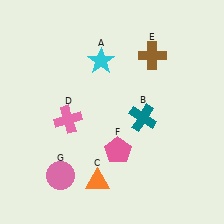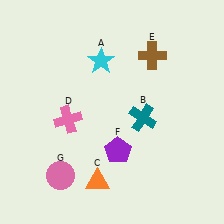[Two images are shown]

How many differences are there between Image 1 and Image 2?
There is 1 difference between the two images.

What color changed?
The pentagon (F) changed from pink in Image 1 to purple in Image 2.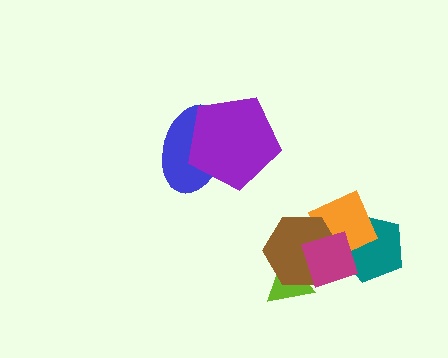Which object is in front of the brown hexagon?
The magenta diamond is in front of the brown hexagon.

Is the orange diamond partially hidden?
Yes, it is partially covered by another shape.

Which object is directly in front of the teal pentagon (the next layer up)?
The orange diamond is directly in front of the teal pentagon.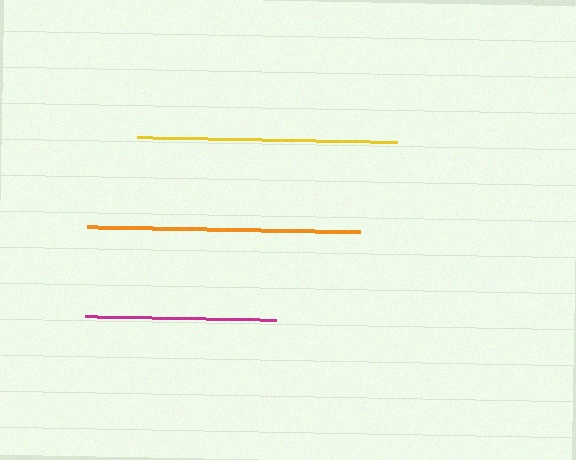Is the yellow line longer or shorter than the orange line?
The orange line is longer than the yellow line.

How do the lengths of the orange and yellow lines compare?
The orange and yellow lines are approximately the same length.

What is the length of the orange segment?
The orange segment is approximately 273 pixels long.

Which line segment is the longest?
The orange line is the longest at approximately 273 pixels.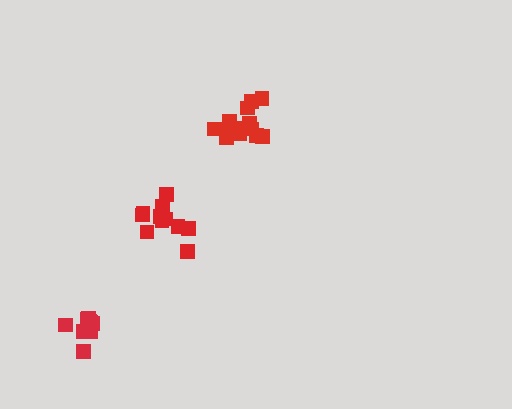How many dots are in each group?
Group 1: 9 dots, Group 2: 13 dots, Group 3: 11 dots (33 total).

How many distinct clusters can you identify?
There are 3 distinct clusters.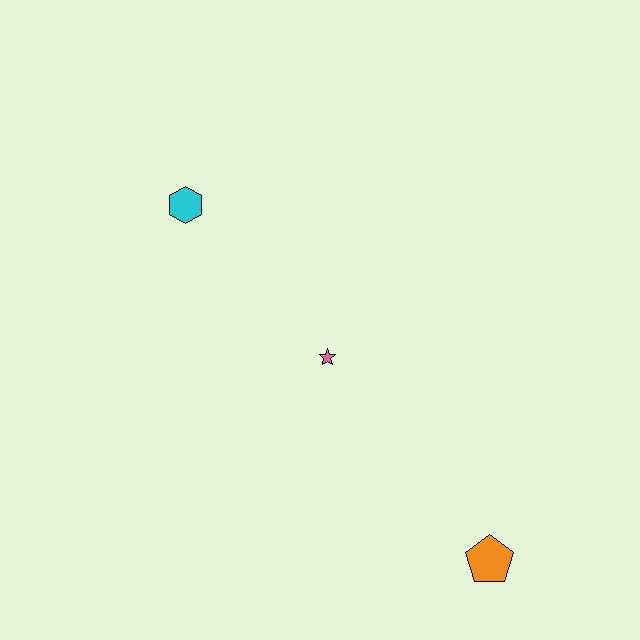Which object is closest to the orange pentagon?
The pink star is closest to the orange pentagon.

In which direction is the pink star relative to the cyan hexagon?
The pink star is below the cyan hexagon.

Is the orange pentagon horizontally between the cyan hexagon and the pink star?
No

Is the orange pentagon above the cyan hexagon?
No